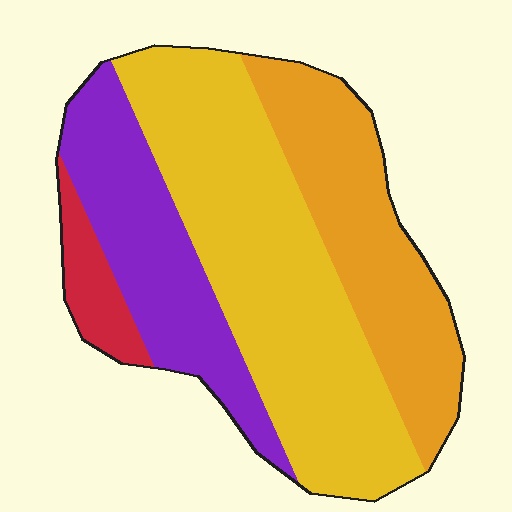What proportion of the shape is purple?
Purple takes up about one quarter (1/4) of the shape.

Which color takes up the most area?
Yellow, at roughly 45%.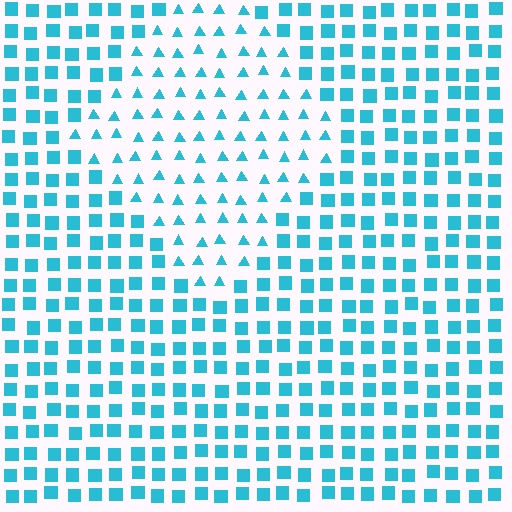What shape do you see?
I see a diamond.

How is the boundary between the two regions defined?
The boundary is defined by a change in element shape: triangles inside vs. squares outside. All elements share the same color and spacing.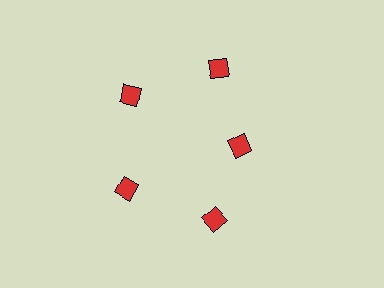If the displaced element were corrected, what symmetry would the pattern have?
It would have 5-fold rotational symmetry — the pattern would map onto itself every 72 degrees.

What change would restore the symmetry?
The symmetry would be restored by moving it outward, back onto the ring so that all 5 diamonds sit at equal angles and equal distance from the center.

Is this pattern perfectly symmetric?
No. The 5 red diamonds are arranged in a ring, but one element near the 3 o'clock position is pulled inward toward the center, breaking the 5-fold rotational symmetry.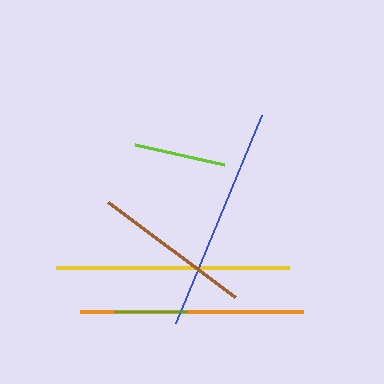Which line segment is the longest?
The yellow line is the longest at approximately 233 pixels.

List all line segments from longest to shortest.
From longest to shortest: yellow, blue, orange, brown, lime, green.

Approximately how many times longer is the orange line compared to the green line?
The orange line is approximately 3.1 times the length of the green line.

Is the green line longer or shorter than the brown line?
The brown line is longer than the green line.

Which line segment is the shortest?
The green line is the shortest at approximately 73 pixels.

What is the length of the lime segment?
The lime segment is approximately 91 pixels long.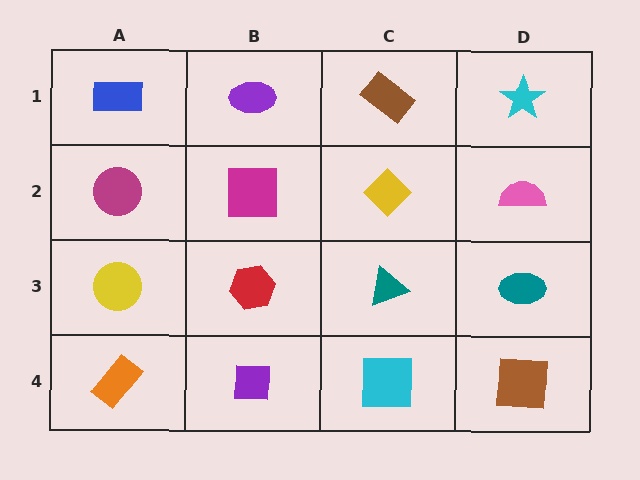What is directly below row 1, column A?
A magenta circle.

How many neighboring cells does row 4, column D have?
2.